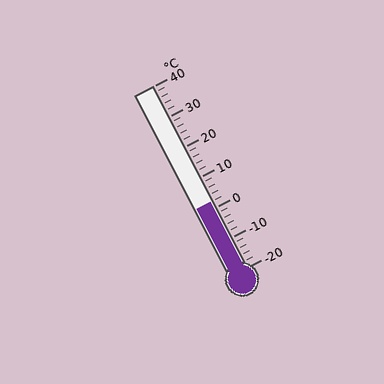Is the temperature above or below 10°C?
The temperature is below 10°C.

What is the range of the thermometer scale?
The thermometer scale ranges from -20°C to 40°C.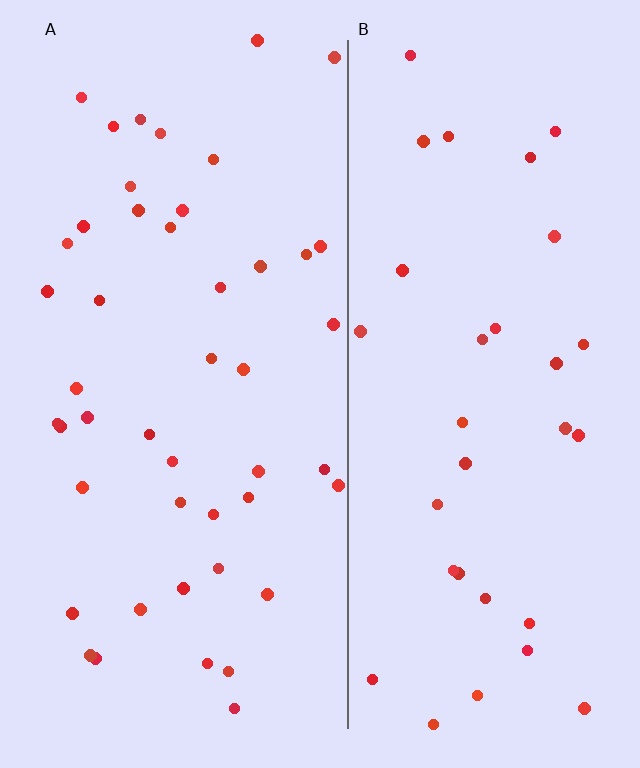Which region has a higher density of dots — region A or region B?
A (the left).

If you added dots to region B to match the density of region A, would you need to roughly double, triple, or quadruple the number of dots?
Approximately double.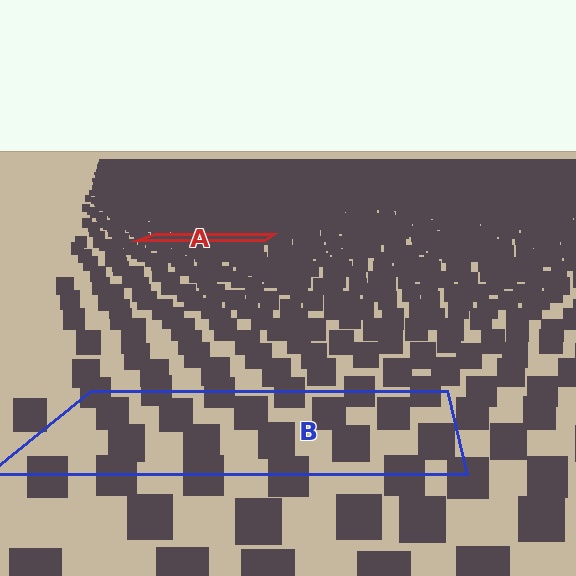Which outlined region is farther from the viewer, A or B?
Region A is farther from the viewer — the texture elements inside it appear smaller and more densely packed.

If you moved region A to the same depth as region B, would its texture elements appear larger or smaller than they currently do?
They would appear larger. At a closer depth, the same texture elements are projected at a bigger on-screen size.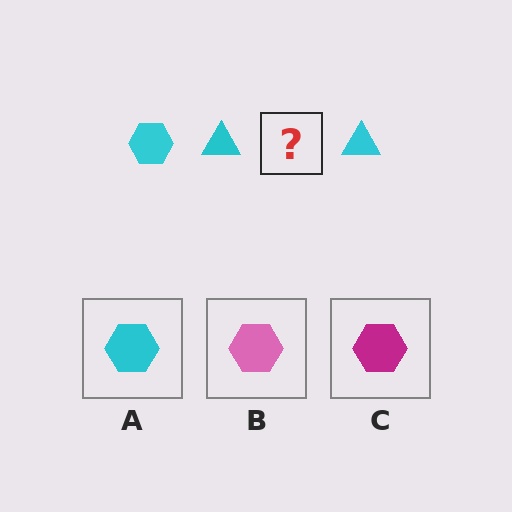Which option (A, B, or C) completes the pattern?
A.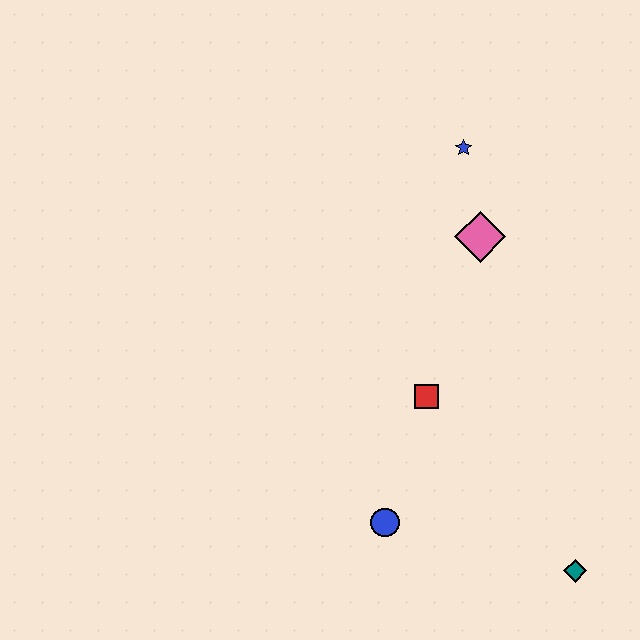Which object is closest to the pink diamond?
The blue star is closest to the pink diamond.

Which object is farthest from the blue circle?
The blue star is farthest from the blue circle.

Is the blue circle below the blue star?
Yes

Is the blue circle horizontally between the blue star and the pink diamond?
No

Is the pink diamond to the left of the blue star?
No